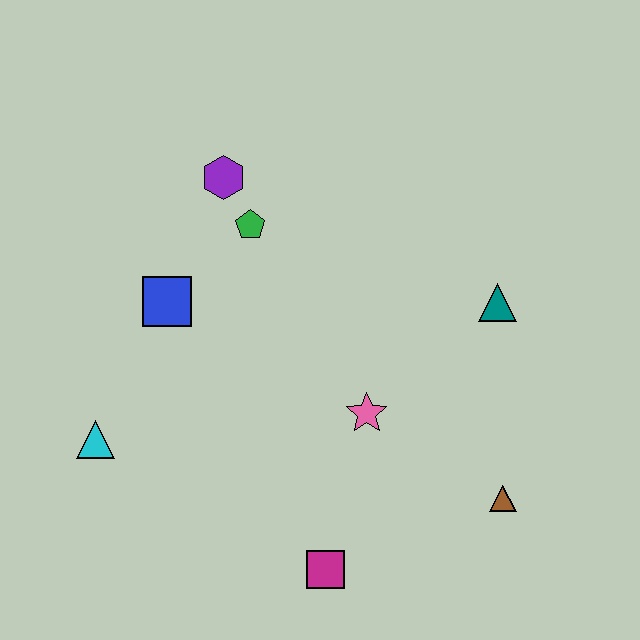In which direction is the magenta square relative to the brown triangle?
The magenta square is to the left of the brown triangle.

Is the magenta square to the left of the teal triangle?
Yes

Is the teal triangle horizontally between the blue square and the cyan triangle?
No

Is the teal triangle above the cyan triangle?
Yes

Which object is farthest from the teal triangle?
The cyan triangle is farthest from the teal triangle.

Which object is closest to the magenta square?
The pink star is closest to the magenta square.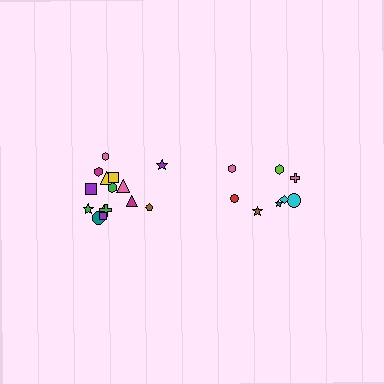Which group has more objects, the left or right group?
The left group.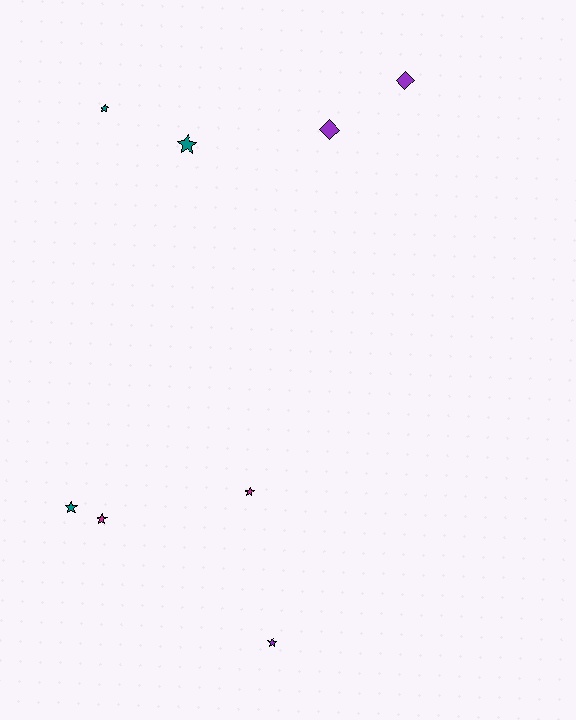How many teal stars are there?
There are 3 teal stars.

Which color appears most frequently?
Teal, with 3 objects.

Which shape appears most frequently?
Star, with 6 objects.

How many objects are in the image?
There are 8 objects.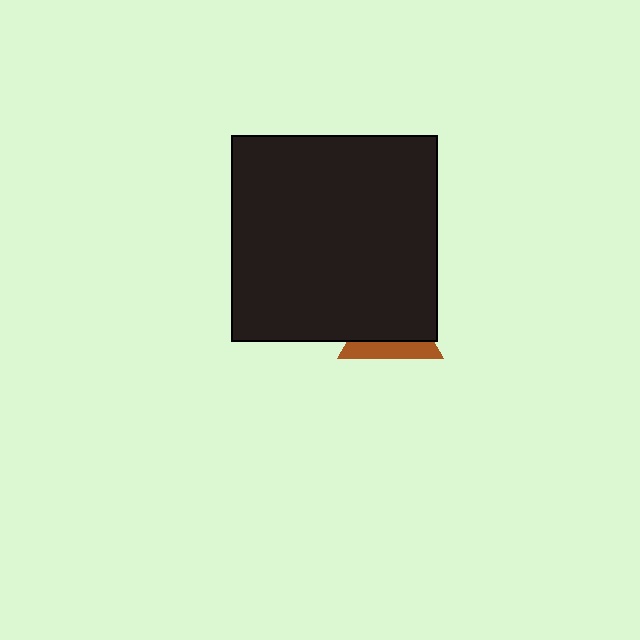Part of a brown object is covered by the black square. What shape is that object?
It is a triangle.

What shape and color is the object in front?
The object in front is a black square.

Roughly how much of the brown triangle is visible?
A small part of it is visible (roughly 35%).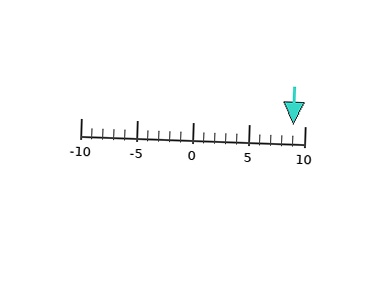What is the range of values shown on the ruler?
The ruler shows values from -10 to 10.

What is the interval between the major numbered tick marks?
The major tick marks are spaced 5 units apart.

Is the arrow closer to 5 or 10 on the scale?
The arrow is closer to 10.